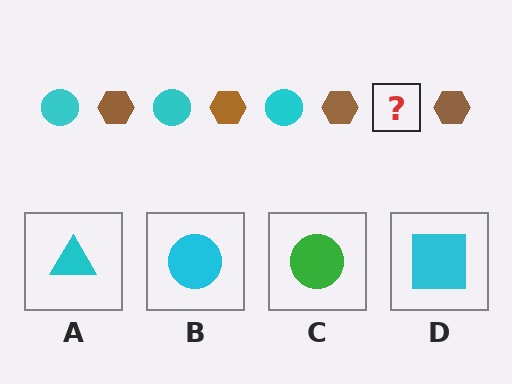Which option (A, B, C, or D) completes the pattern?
B.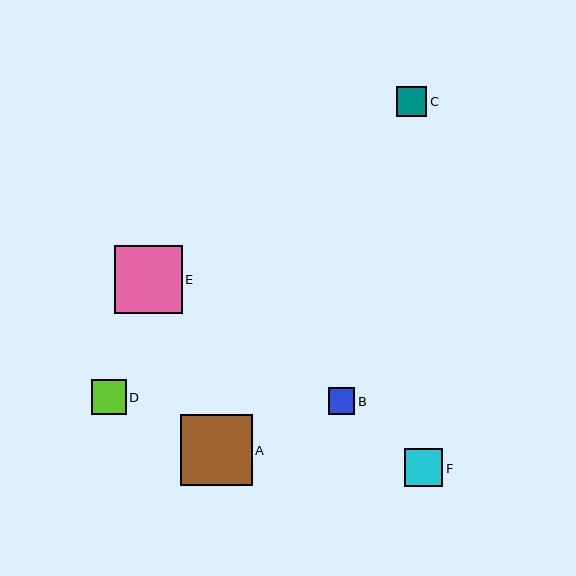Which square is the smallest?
Square B is the smallest with a size of approximately 26 pixels.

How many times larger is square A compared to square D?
Square A is approximately 2.0 times the size of square D.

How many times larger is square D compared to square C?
Square D is approximately 1.2 times the size of square C.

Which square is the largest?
Square A is the largest with a size of approximately 71 pixels.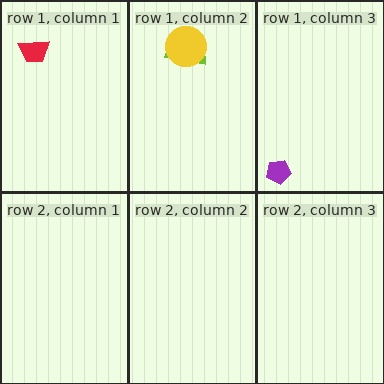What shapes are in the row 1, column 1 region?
The red trapezoid.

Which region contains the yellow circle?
The row 1, column 2 region.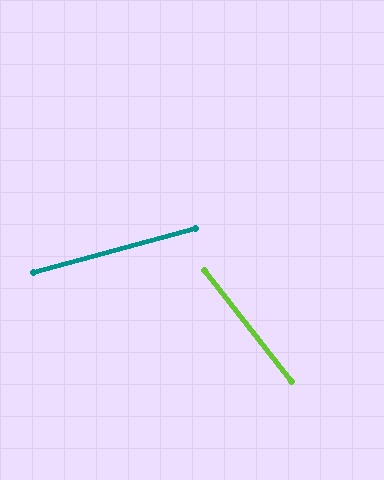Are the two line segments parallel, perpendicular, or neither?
Neither parallel nor perpendicular — they differ by about 67°.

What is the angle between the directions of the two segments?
Approximately 67 degrees.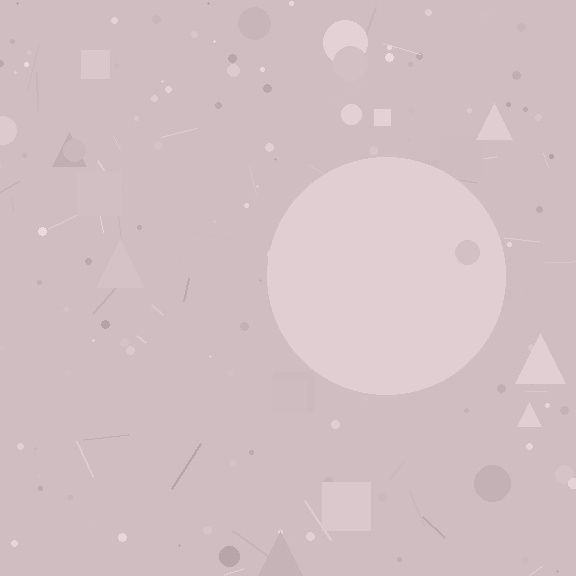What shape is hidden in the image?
A circle is hidden in the image.